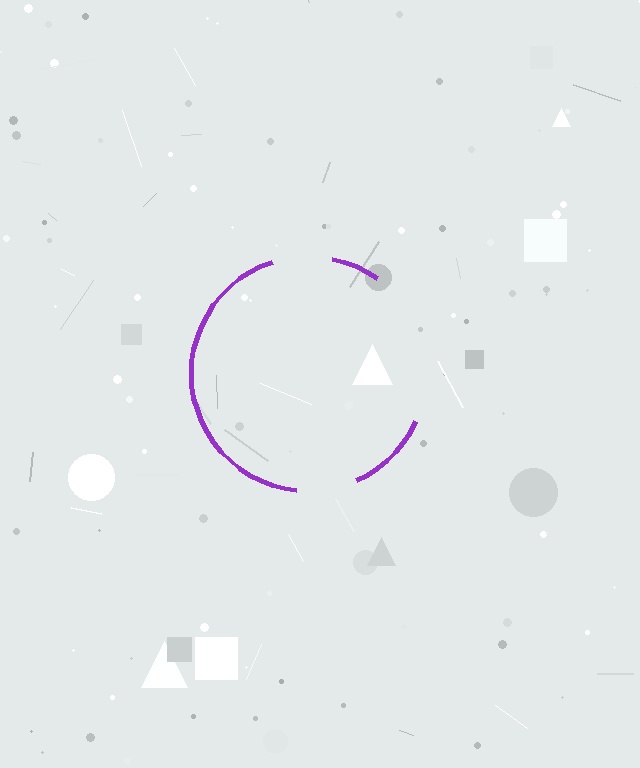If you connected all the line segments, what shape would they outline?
They would outline a circle.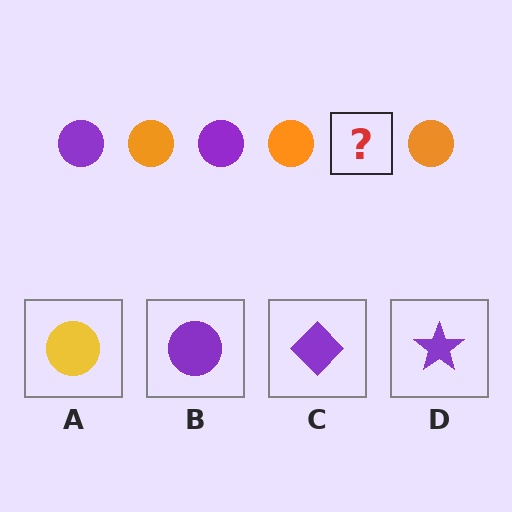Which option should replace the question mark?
Option B.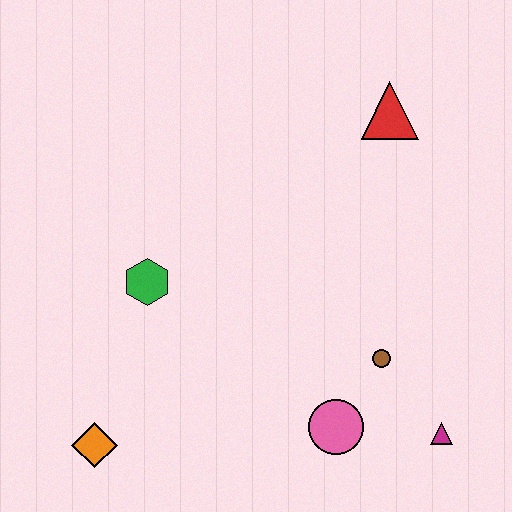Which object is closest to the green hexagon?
The orange diamond is closest to the green hexagon.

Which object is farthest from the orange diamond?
The red triangle is farthest from the orange diamond.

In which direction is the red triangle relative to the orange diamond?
The red triangle is above the orange diamond.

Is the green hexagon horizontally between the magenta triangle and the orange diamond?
Yes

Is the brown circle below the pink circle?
No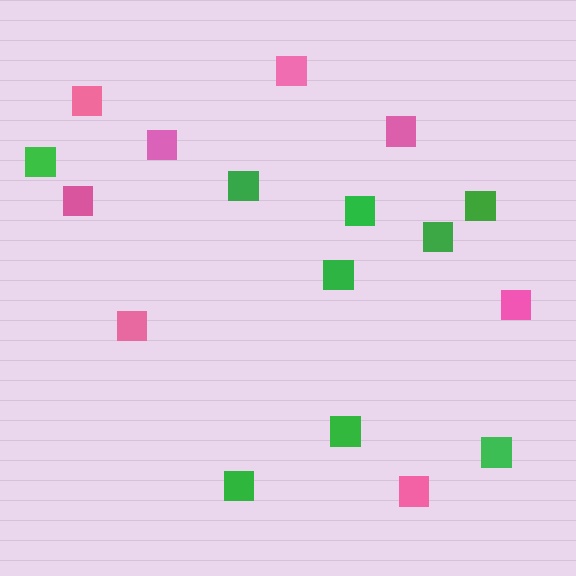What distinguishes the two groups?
There are 2 groups: one group of pink squares (8) and one group of green squares (9).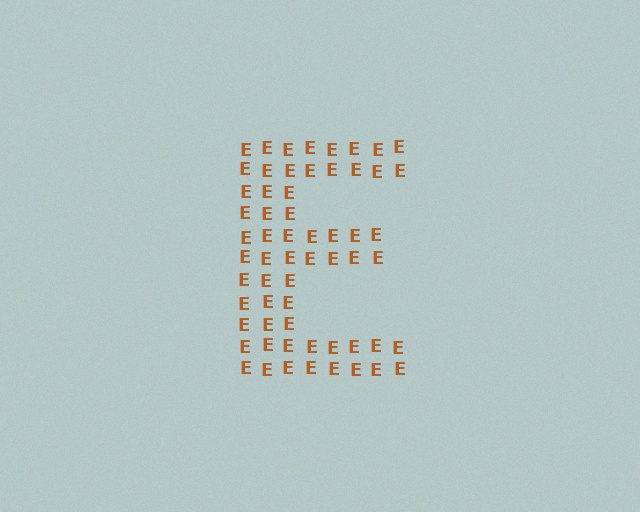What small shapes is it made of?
It is made of small letter E's.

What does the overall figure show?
The overall figure shows the letter E.